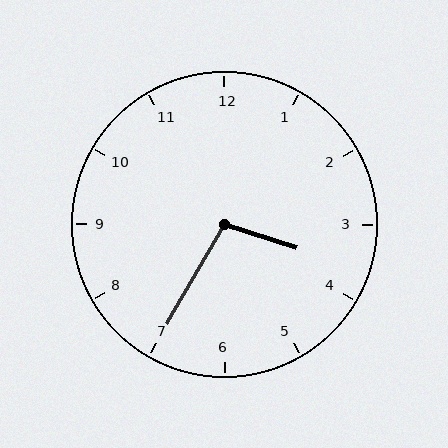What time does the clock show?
3:35.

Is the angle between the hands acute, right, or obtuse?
It is obtuse.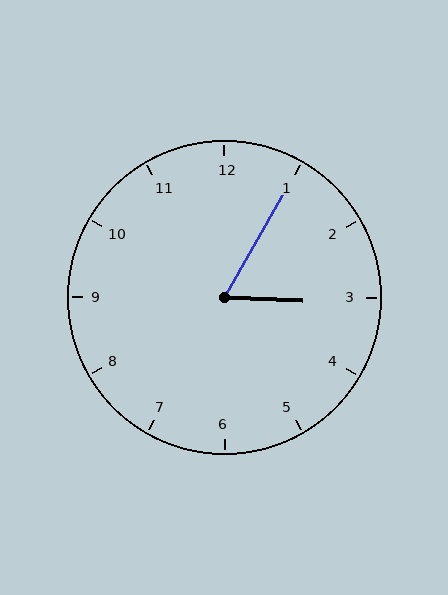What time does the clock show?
3:05.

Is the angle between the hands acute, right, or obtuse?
It is acute.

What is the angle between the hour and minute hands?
Approximately 62 degrees.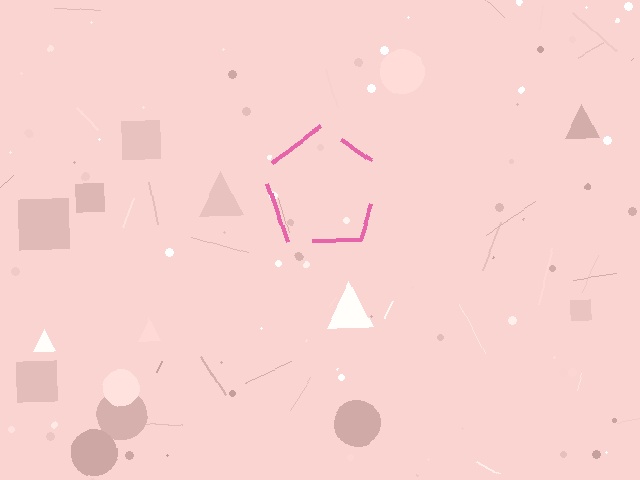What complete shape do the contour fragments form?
The contour fragments form a pentagon.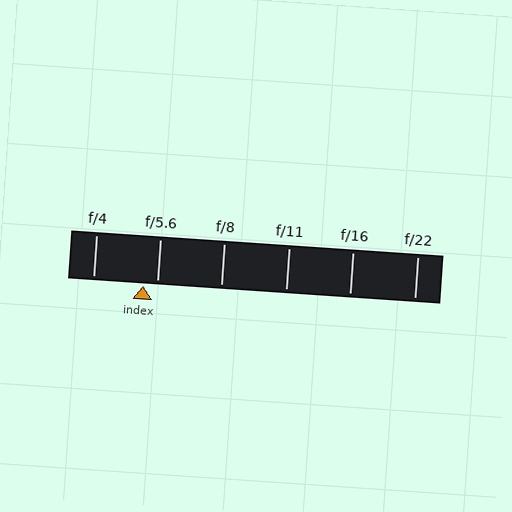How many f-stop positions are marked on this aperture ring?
There are 6 f-stop positions marked.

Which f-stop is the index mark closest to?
The index mark is closest to f/5.6.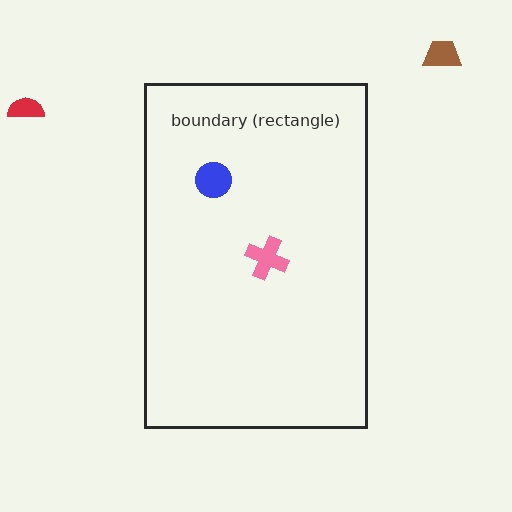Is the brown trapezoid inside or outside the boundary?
Outside.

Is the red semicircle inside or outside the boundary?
Outside.